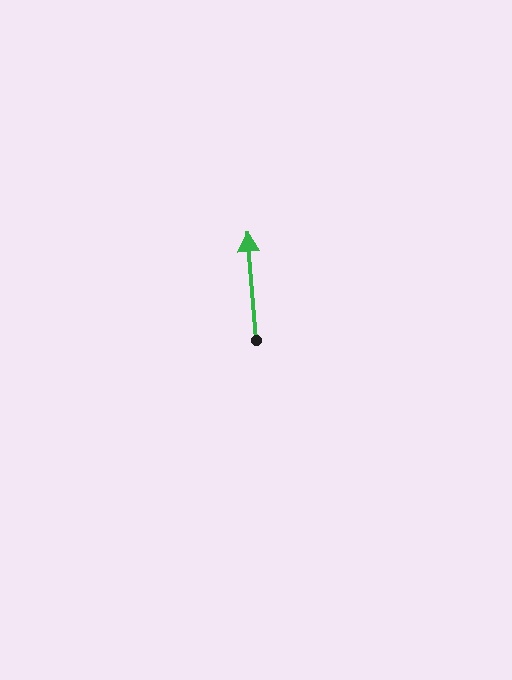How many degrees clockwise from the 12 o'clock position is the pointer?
Approximately 355 degrees.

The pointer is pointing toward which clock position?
Roughly 12 o'clock.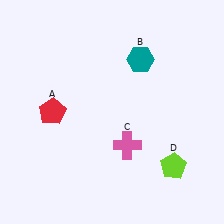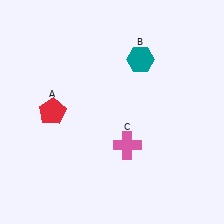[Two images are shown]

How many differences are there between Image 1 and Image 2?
There is 1 difference between the two images.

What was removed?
The lime pentagon (D) was removed in Image 2.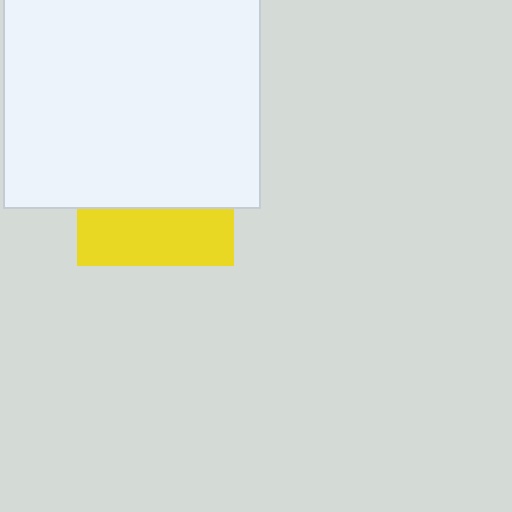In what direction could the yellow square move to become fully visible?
The yellow square could move down. That would shift it out from behind the white rectangle entirely.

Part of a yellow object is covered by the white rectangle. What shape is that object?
It is a square.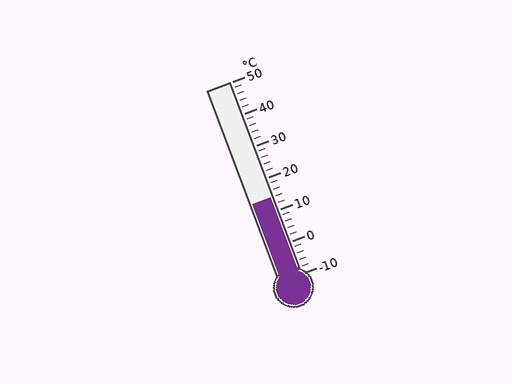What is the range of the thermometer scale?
The thermometer scale ranges from -10°C to 50°C.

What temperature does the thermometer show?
The thermometer shows approximately 14°C.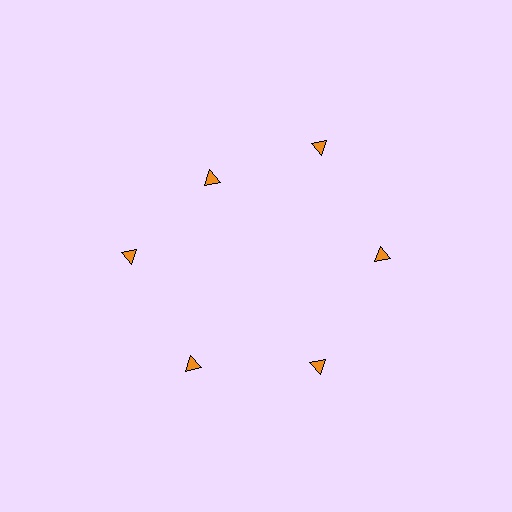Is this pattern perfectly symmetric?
No. The 6 orange triangles are arranged in a ring, but one element near the 11 o'clock position is pulled inward toward the center, breaking the 6-fold rotational symmetry.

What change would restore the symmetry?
The symmetry would be restored by moving it outward, back onto the ring so that all 6 triangles sit at equal angles and equal distance from the center.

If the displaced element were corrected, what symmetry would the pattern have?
It would have 6-fold rotational symmetry — the pattern would map onto itself every 60 degrees.